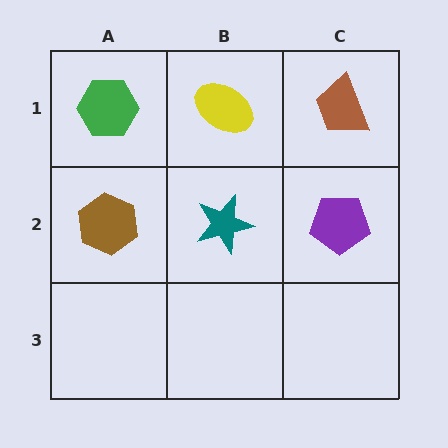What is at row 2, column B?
A teal star.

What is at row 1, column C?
A brown trapezoid.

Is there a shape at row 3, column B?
No, that cell is empty.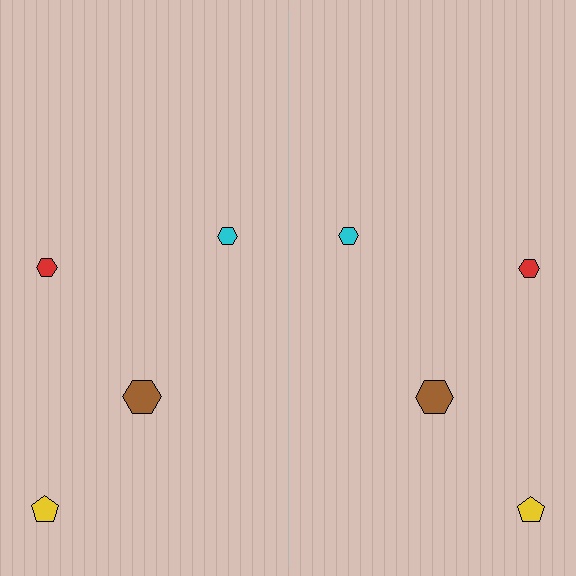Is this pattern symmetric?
Yes, this pattern has bilateral (reflection) symmetry.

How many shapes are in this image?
There are 8 shapes in this image.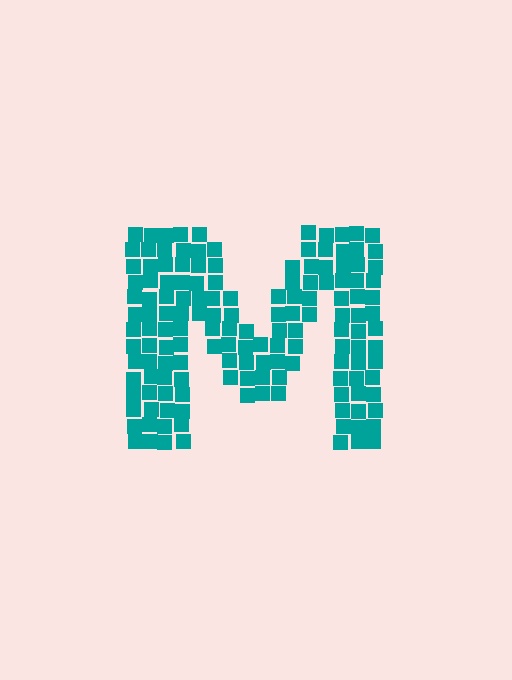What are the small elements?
The small elements are squares.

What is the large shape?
The large shape is the letter M.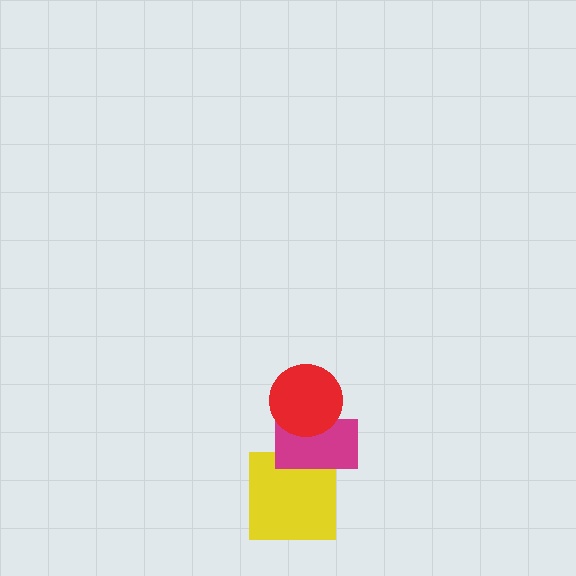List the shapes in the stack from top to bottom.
From top to bottom: the red circle, the magenta rectangle, the yellow square.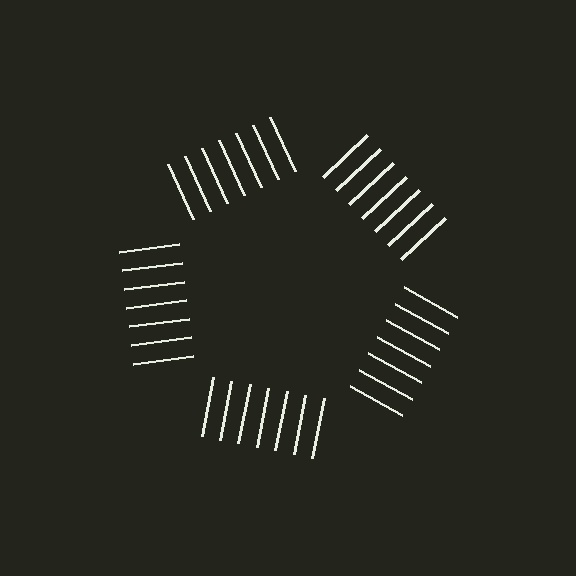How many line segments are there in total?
35 — 7 along each of the 5 edges.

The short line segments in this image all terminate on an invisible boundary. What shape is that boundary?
An illusory pentagon — the line segments terminate on its edges but no continuous stroke is drawn.